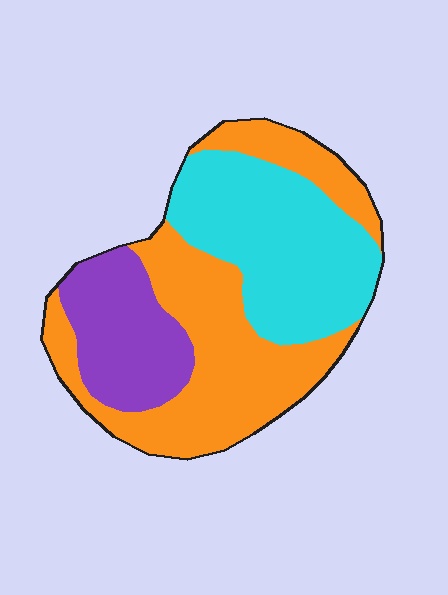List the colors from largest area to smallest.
From largest to smallest: orange, cyan, purple.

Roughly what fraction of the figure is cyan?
Cyan covers about 35% of the figure.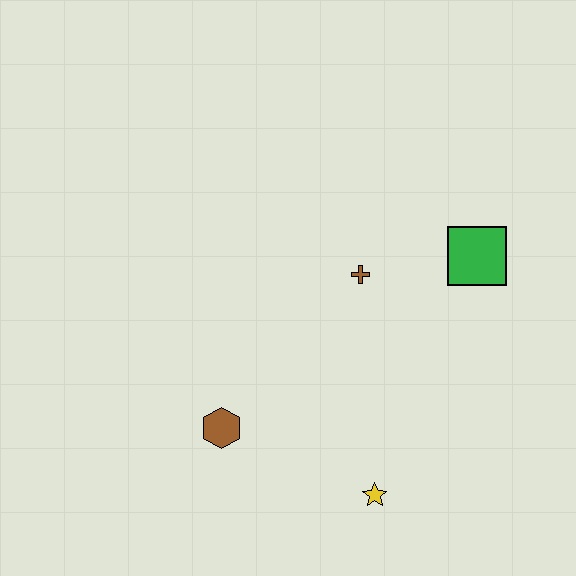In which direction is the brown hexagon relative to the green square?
The brown hexagon is to the left of the green square.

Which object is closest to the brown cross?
The green square is closest to the brown cross.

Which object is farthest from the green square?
The brown hexagon is farthest from the green square.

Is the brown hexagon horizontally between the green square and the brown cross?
No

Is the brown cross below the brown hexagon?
No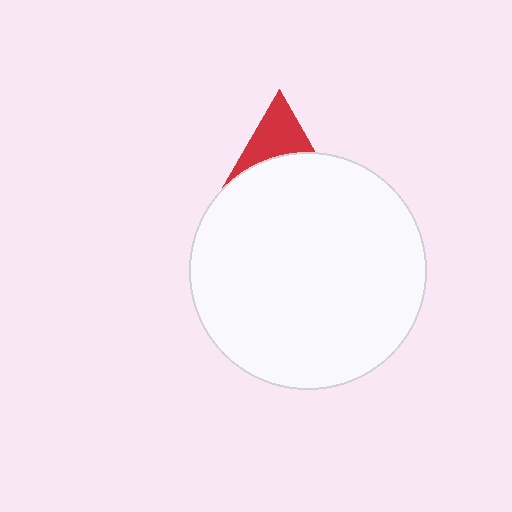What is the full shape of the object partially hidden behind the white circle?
The partially hidden object is a red triangle.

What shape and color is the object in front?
The object in front is a white circle.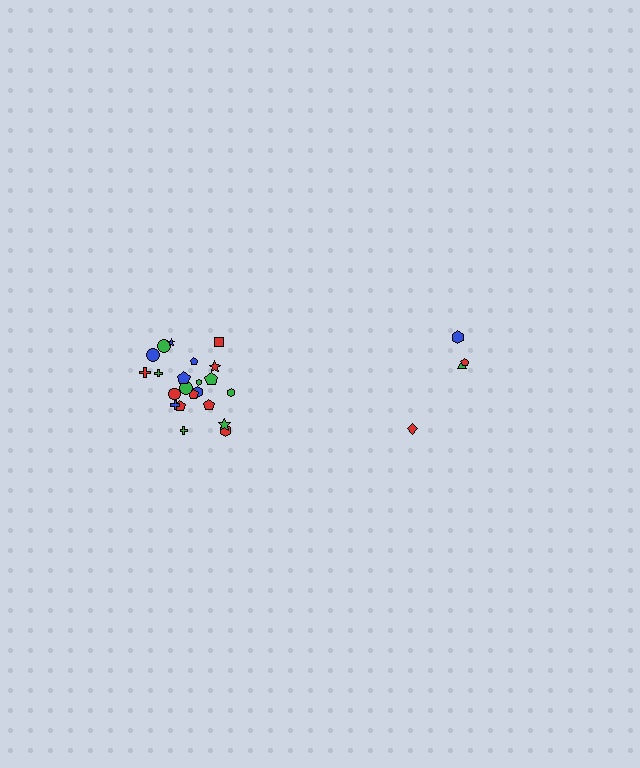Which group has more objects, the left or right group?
The left group.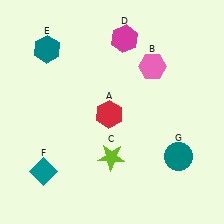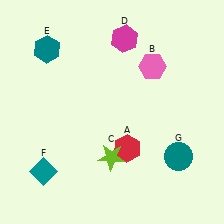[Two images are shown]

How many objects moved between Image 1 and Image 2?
1 object moved between the two images.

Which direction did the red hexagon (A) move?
The red hexagon (A) moved down.